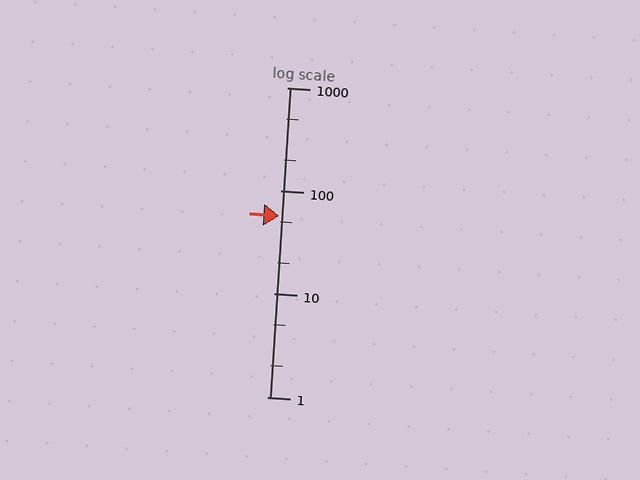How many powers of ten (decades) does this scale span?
The scale spans 3 decades, from 1 to 1000.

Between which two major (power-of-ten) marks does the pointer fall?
The pointer is between 10 and 100.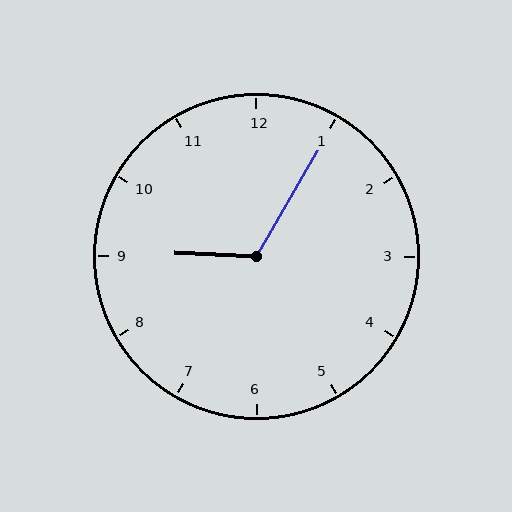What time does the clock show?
9:05.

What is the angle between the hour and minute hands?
Approximately 118 degrees.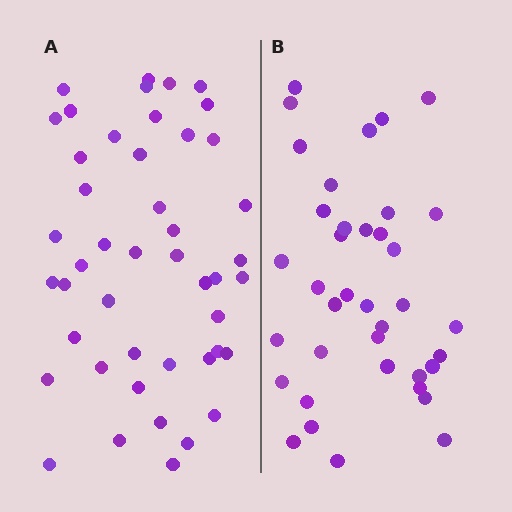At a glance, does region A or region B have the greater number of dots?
Region A (the left region) has more dots.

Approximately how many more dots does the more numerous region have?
Region A has roughly 8 or so more dots than region B.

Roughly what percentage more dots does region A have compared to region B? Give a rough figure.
About 20% more.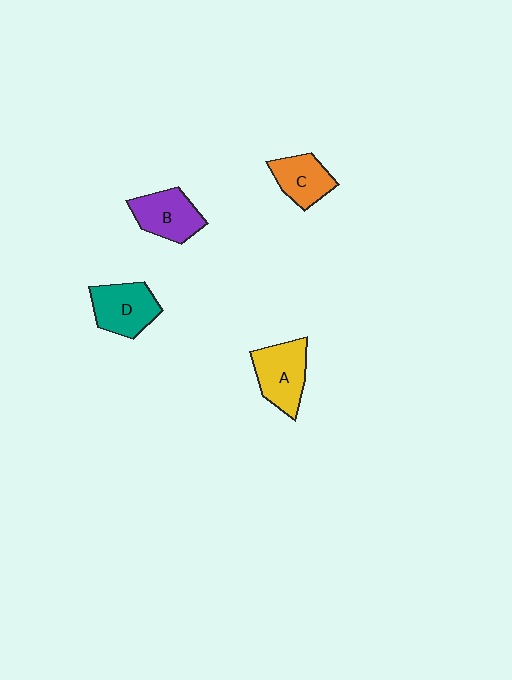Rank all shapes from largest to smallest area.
From largest to smallest: A (yellow), D (teal), B (purple), C (orange).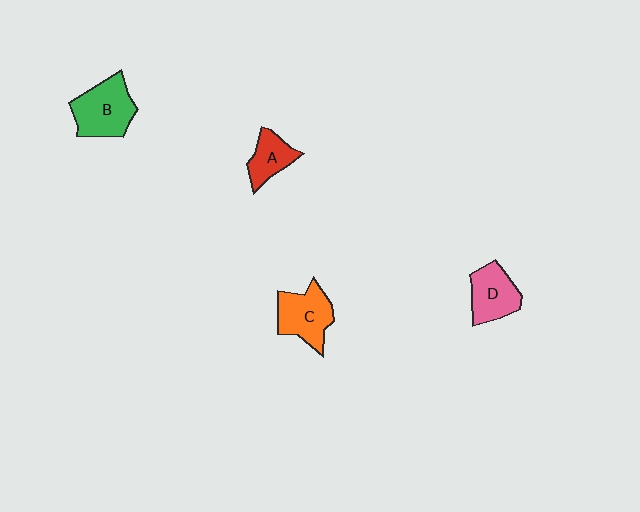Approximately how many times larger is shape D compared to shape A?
Approximately 1.3 times.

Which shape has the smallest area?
Shape A (red).